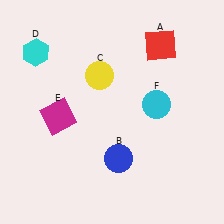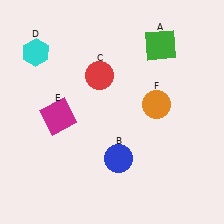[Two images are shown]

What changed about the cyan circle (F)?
In Image 1, F is cyan. In Image 2, it changed to orange.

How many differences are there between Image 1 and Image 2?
There are 3 differences between the two images.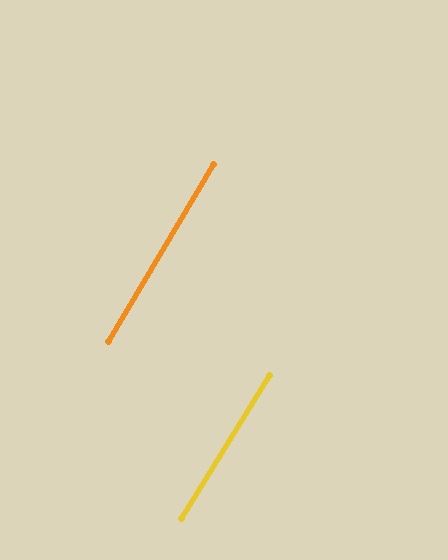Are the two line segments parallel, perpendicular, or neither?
Parallel — their directions differ by only 1.1°.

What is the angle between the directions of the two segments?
Approximately 1 degree.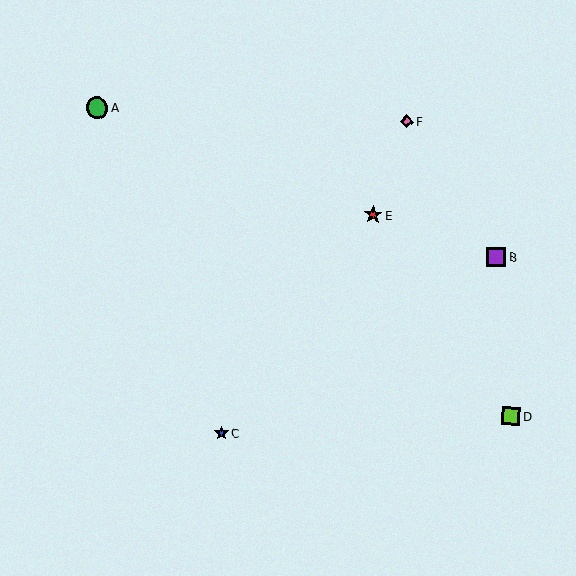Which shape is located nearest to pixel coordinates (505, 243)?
The purple square (labeled B) at (496, 257) is nearest to that location.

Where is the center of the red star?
The center of the red star is at (373, 215).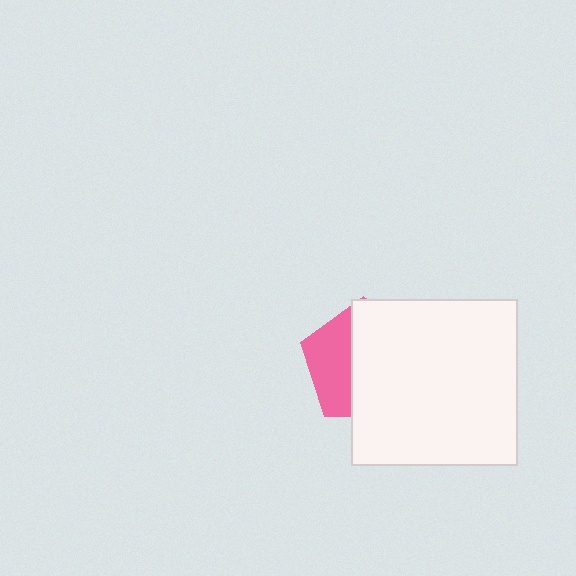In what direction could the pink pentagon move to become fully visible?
The pink pentagon could move left. That would shift it out from behind the white square entirely.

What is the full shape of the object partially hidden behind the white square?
The partially hidden object is a pink pentagon.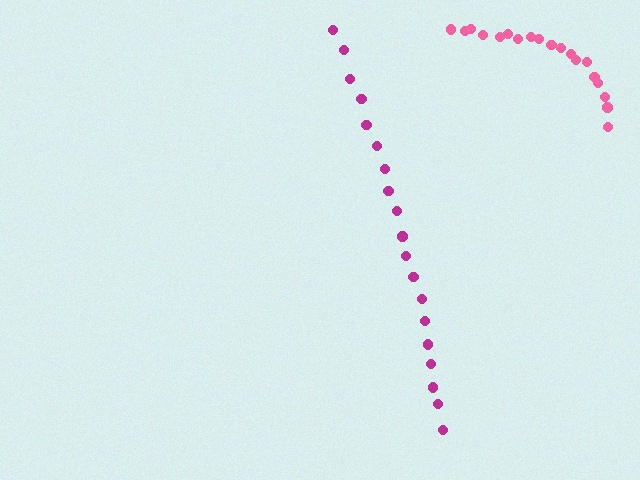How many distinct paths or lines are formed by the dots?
There are 2 distinct paths.